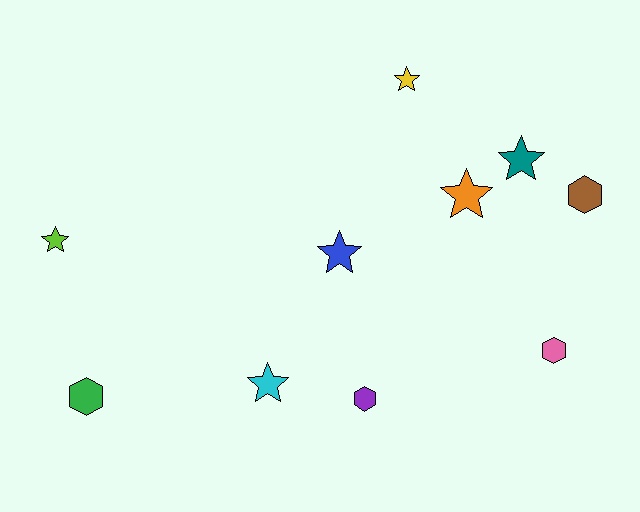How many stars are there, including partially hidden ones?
There are 6 stars.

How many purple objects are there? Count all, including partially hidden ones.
There is 1 purple object.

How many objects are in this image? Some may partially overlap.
There are 10 objects.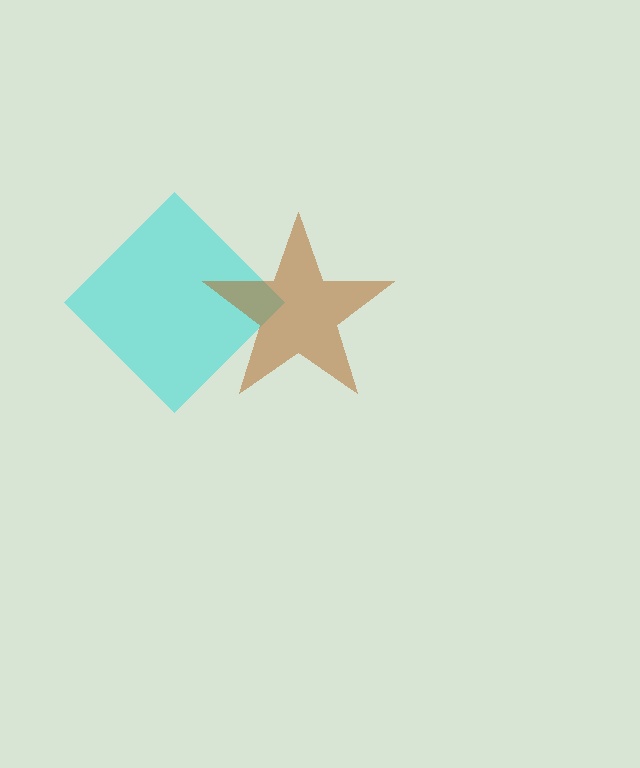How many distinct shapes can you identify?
There are 2 distinct shapes: a cyan diamond, a brown star.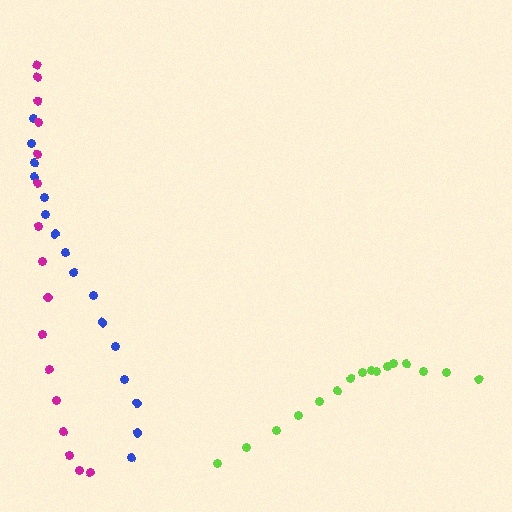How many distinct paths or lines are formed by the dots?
There are 3 distinct paths.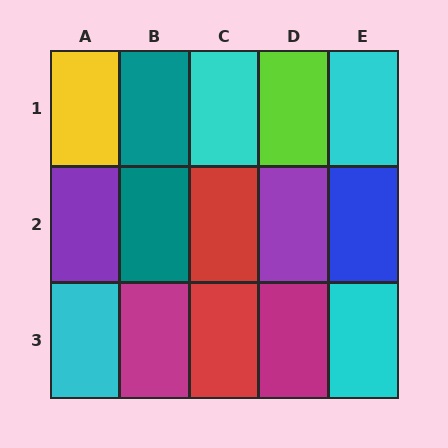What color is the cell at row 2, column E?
Blue.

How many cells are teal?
2 cells are teal.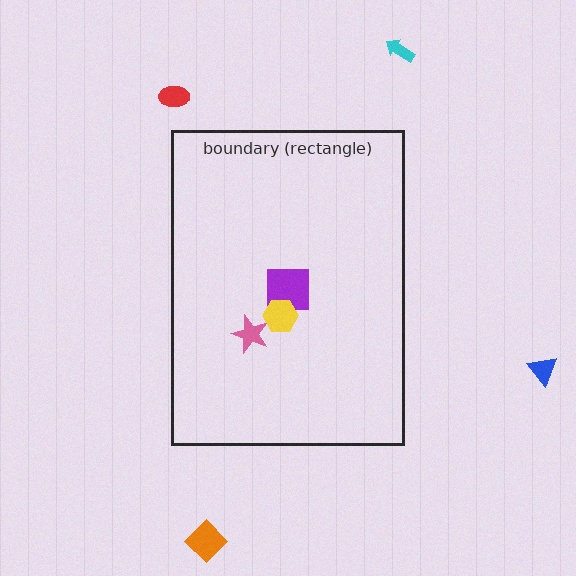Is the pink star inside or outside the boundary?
Inside.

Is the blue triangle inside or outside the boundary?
Outside.